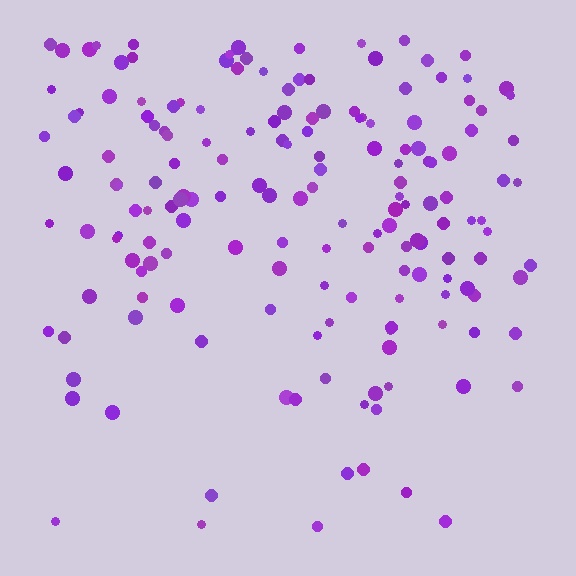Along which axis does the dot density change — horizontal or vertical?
Vertical.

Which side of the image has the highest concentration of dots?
The top.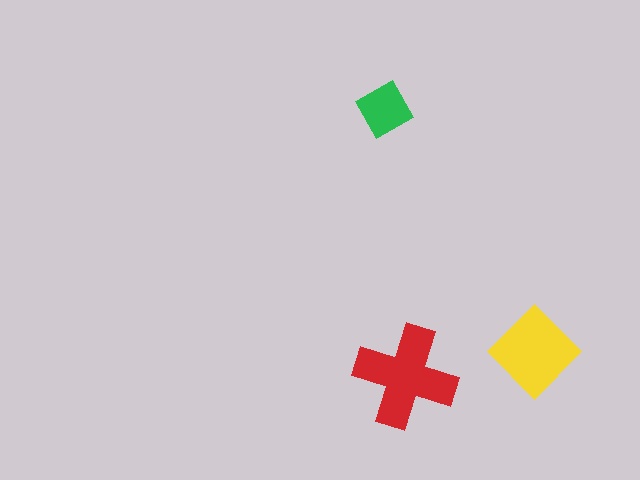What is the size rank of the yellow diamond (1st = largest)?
2nd.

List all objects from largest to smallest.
The red cross, the yellow diamond, the green square.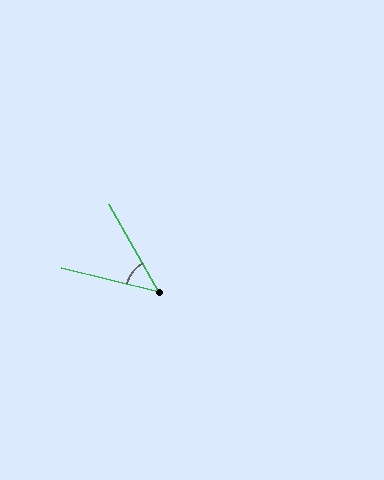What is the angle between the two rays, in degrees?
Approximately 46 degrees.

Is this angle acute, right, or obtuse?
It is acute.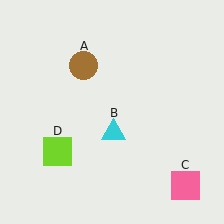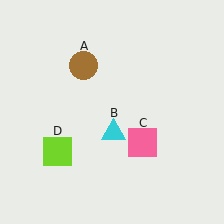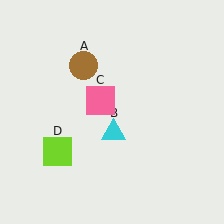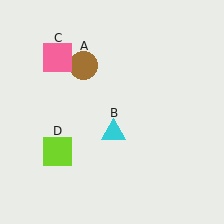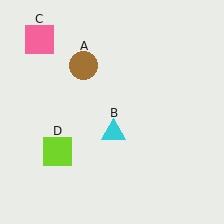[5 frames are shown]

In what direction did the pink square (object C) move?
The pink square (object C) moved up and to the left.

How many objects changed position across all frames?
1 object changed position: pink square (object C).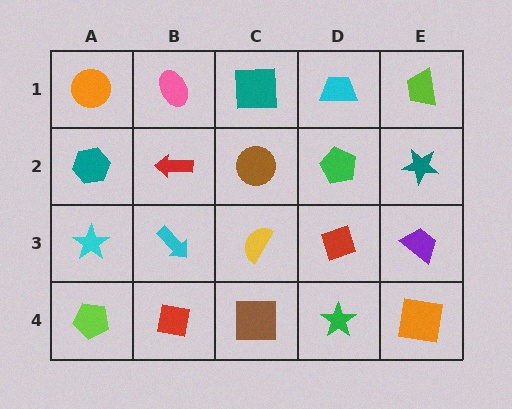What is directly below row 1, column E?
A teal star.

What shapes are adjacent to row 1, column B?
A red arrow (row 2, column B), an orange circle (row 1, column A), a teal square (row 1, column C).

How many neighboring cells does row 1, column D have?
3.